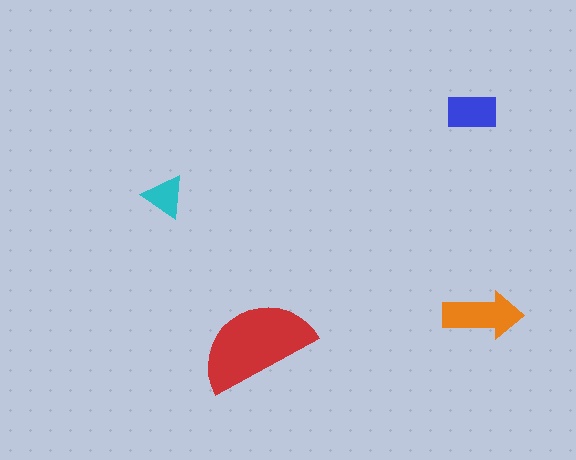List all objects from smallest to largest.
The cyan triangle, the blue rectangle, the orange arrow, the red semicircle.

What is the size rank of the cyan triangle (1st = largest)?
4th.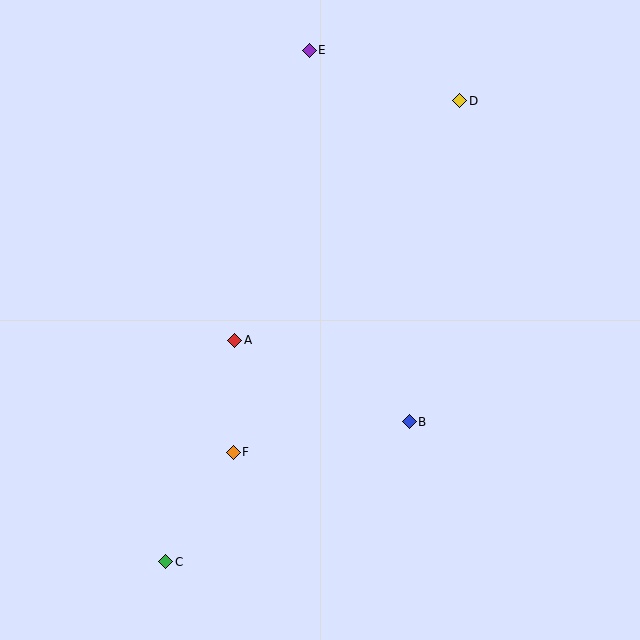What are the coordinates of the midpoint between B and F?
The midpoint between B and F is at (321, 437).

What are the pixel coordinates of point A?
Point A is at (235, 340).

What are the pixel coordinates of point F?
Point F is at (233, 452).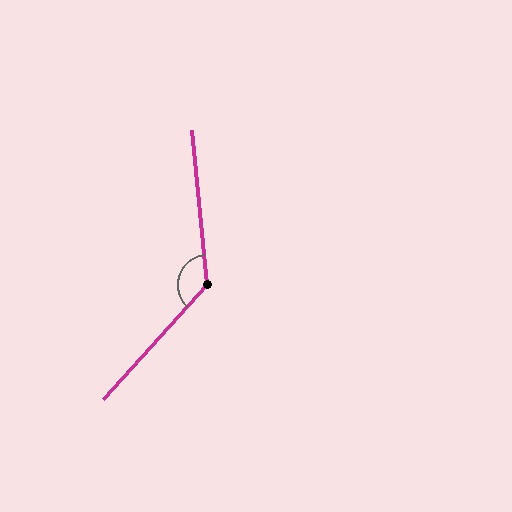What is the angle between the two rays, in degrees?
Approximately 132 degrees.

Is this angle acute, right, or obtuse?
It is obtuse.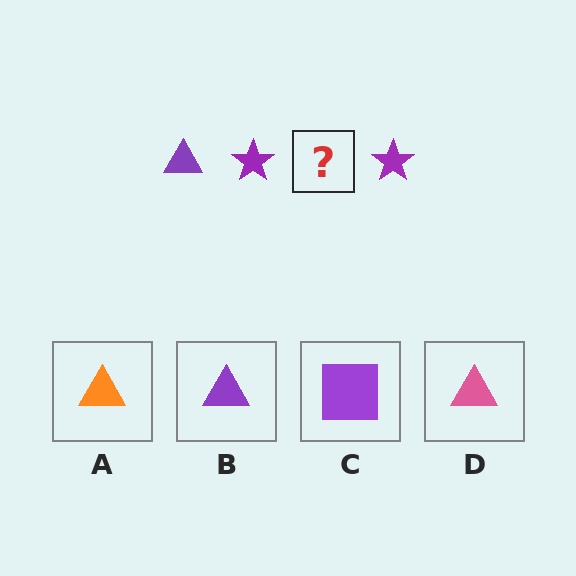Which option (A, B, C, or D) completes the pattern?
B.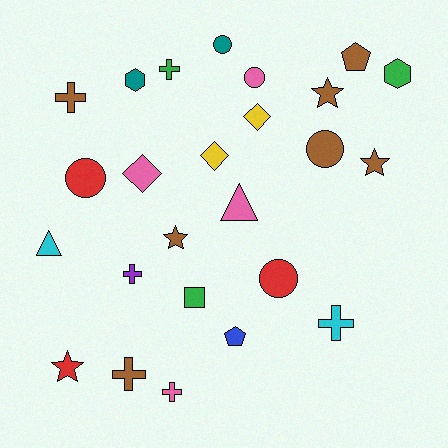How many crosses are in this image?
There are 6 crosses.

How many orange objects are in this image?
There are no orange objects.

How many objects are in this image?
There are 25 objects.